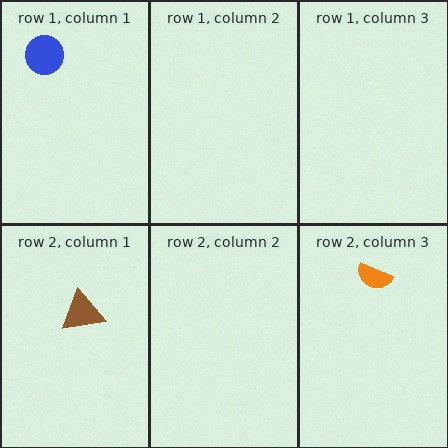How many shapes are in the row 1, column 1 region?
1.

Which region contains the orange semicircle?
The row 2, column 3 region.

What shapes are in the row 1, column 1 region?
The blue circle.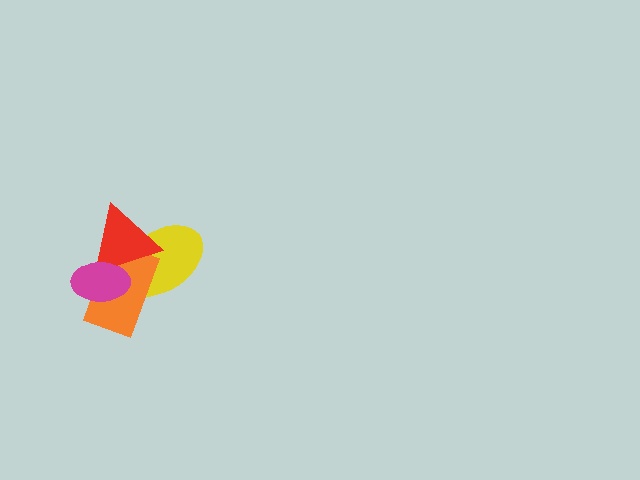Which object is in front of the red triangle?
The magenta ellipse is in front of the red triangle.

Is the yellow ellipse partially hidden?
Yes, it is partially covered by another shape.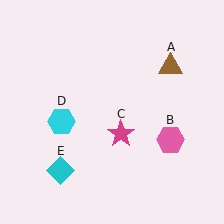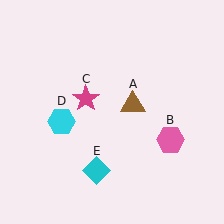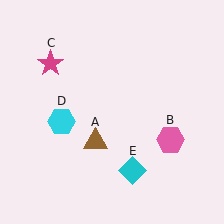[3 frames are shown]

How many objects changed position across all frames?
3 objects changed position: brown triangle (object A), magenta star (object C), cyan diamond (object E).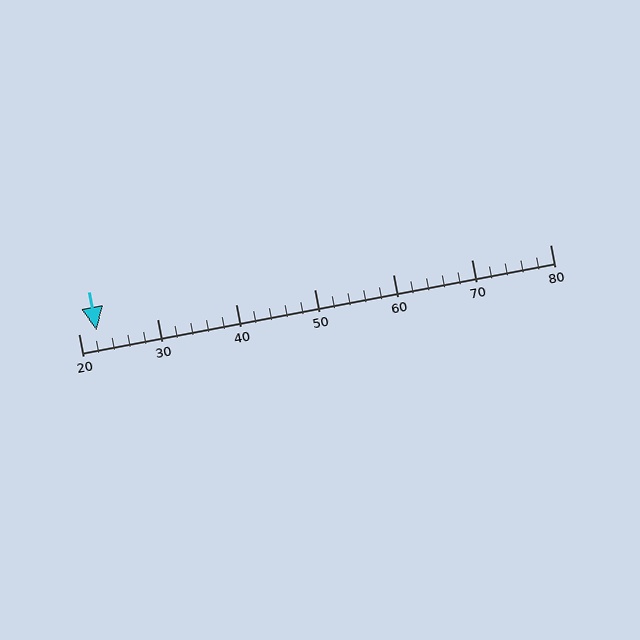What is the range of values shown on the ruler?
The ruler shows values from 20 to 80.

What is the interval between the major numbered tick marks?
The major tick marks are spaced 10 units apart.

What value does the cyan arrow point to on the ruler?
The cyan arrow points to approximately 22.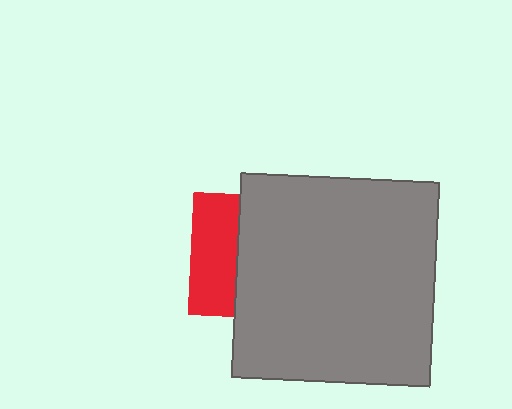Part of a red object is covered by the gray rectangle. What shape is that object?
It is a square.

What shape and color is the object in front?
The object in front is a gray rectangle.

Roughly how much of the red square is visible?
A small part of it is visible (roughly 37%).